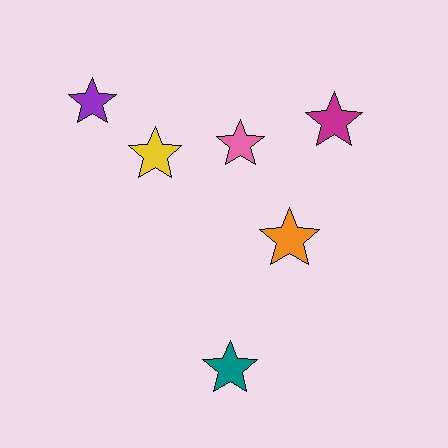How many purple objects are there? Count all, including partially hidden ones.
There is 1 purple object.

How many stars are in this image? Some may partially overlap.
There are 6 stars.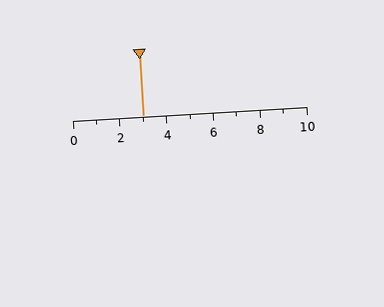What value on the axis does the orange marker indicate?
The marker indicates approximately 3.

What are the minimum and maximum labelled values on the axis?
The axis runs from 0 to 10.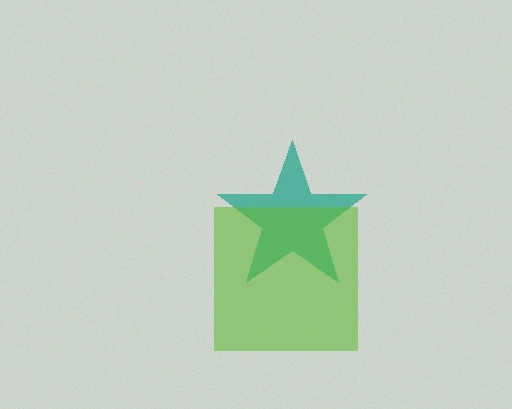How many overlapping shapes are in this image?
There are 2 overlapping shapes in the image.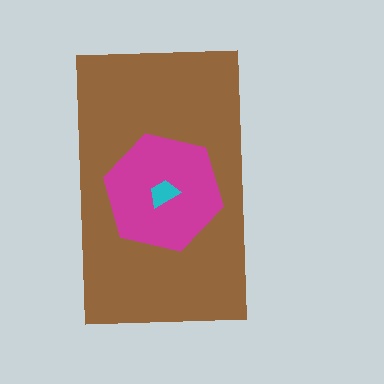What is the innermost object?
The cyan trapezoid.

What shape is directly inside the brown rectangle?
The magenta hexagon.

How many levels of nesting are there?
3.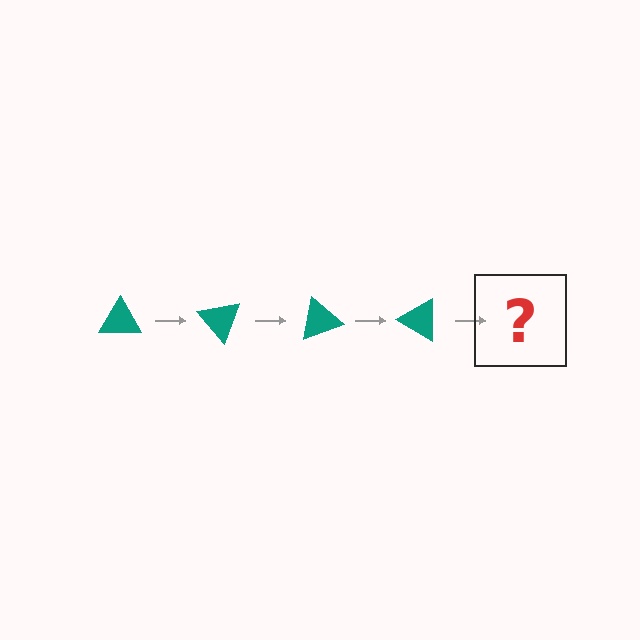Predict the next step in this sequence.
The next step is a teal triangle rotated 200 degrees.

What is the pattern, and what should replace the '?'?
The pattern is that the triangle rotates 50 degrees each step. The '?' should be a teal triangle rotated 200 degrees.